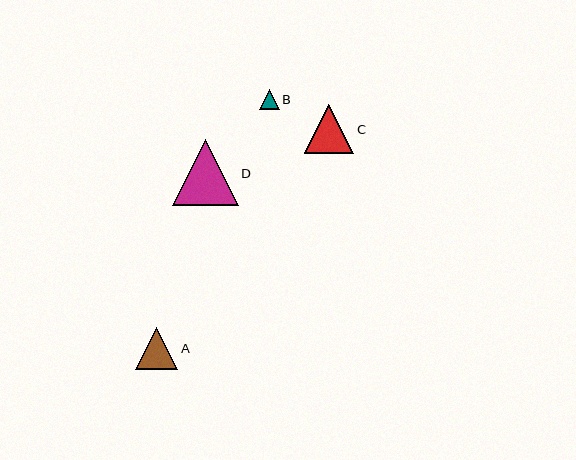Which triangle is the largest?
Triangle D is the largest with a size of approximately 66 pixels.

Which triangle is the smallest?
Triangle B is the smallest with a size of approximately 20 pixels.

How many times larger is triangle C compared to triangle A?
Triangle C is approximately 1.2 times the size of triangle A.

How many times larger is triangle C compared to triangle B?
Triangle C is approximately 2.4 times the size of triangle B.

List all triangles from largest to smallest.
From largest to smallest: D, C, A, B.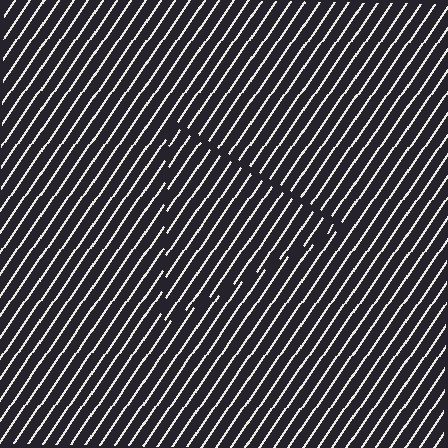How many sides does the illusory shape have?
3 sides — the line-ends trace a triangle.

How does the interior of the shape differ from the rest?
The interior of the shape contains the same grating, shifted by half a period — the contour is defined by the phase discontinuity where line-ends from the inner and outer gratings abut.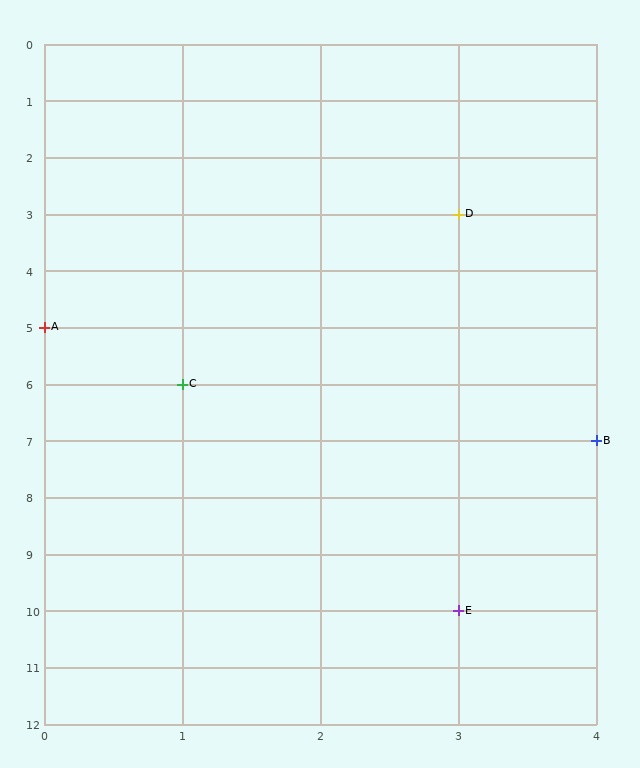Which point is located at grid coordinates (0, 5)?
Point A is at (0, 5).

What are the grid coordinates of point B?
Point B is at grid coordinates (4, 7).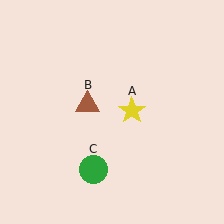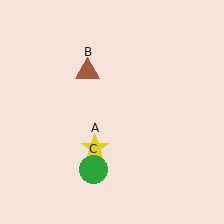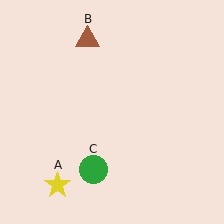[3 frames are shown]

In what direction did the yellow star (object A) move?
The yellow star (object A) moved down and to the left.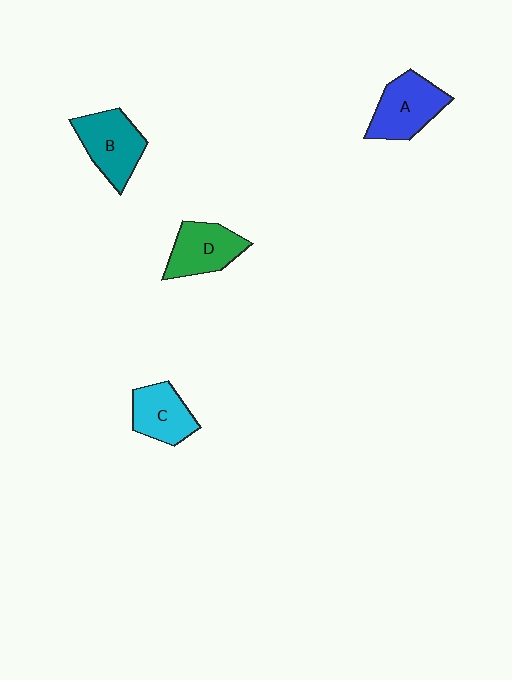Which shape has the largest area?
Shape A (blue).